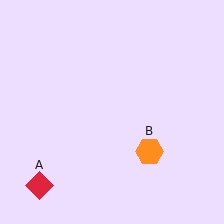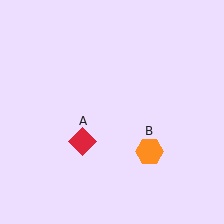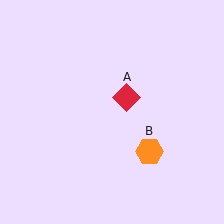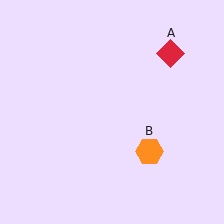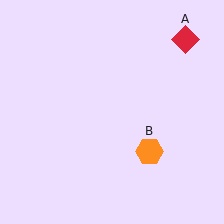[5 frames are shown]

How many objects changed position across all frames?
1 object changed position: red diamond (object A).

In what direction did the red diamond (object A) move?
The red diamond (object A) moved up and to the right.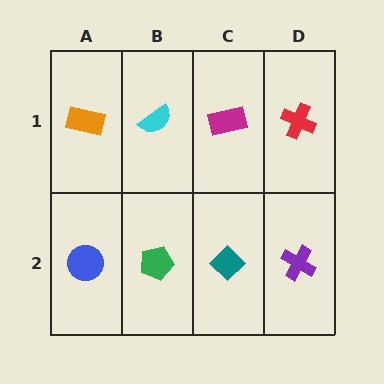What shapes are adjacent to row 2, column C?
A magenta rectangle (row 1, column C), a green pentagon (row 2, column B), a purple cross (row 2, column D).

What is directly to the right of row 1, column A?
A cyan semicircle.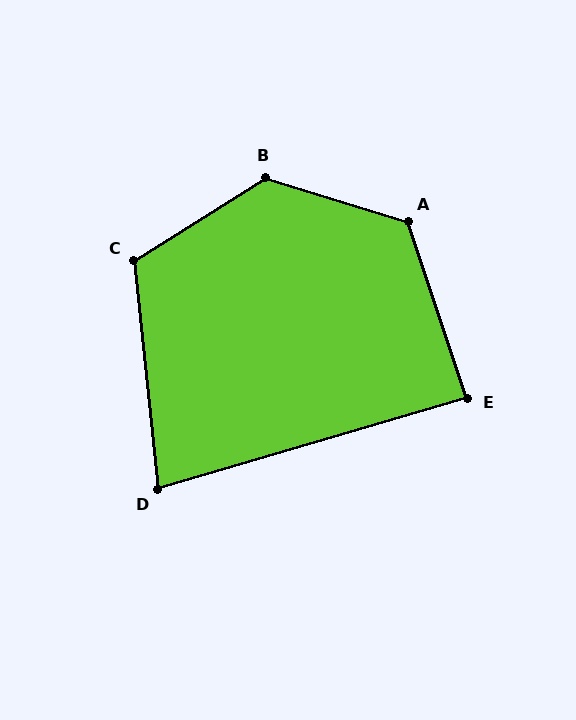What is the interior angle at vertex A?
Approximately 125 degrees (obtuse).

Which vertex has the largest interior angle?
B, at approximately 131 degrees.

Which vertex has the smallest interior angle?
D, at approximately 80 degrees.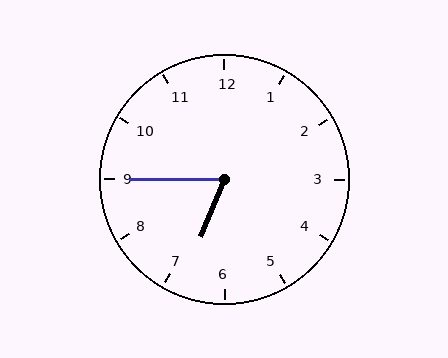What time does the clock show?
6:45.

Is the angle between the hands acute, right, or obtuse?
It is acute.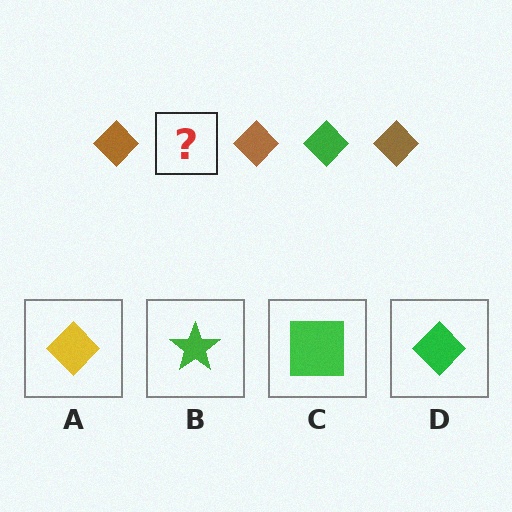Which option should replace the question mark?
Option D.